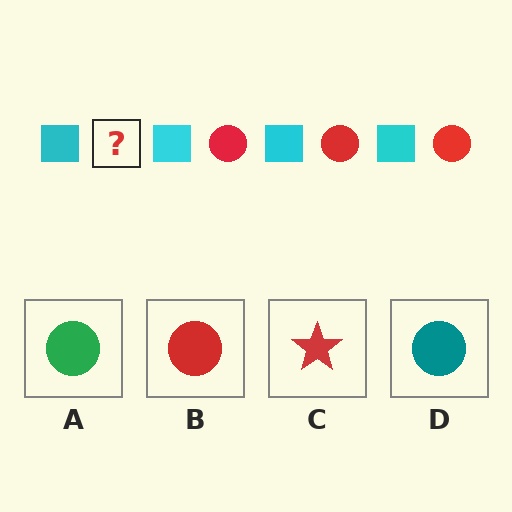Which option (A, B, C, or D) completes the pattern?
B.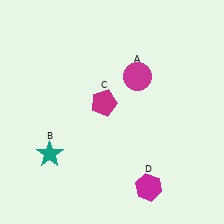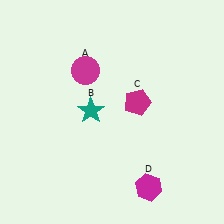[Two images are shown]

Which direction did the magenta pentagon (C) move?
The magenta pentagon (C) moved right.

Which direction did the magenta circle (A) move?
The magenta circle (A) moved left.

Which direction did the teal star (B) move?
The teal star (B) moved up.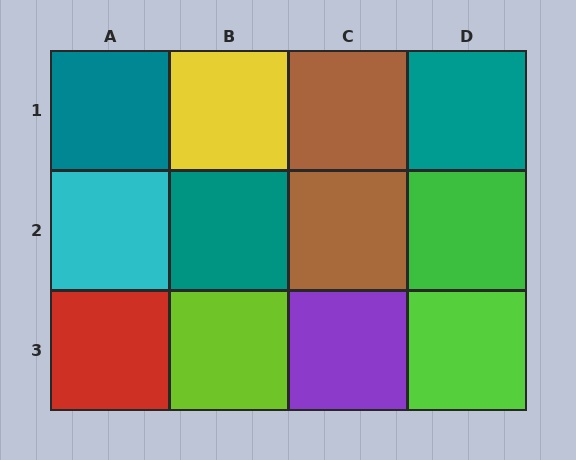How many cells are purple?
1 cell is purple.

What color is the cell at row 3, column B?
Lime.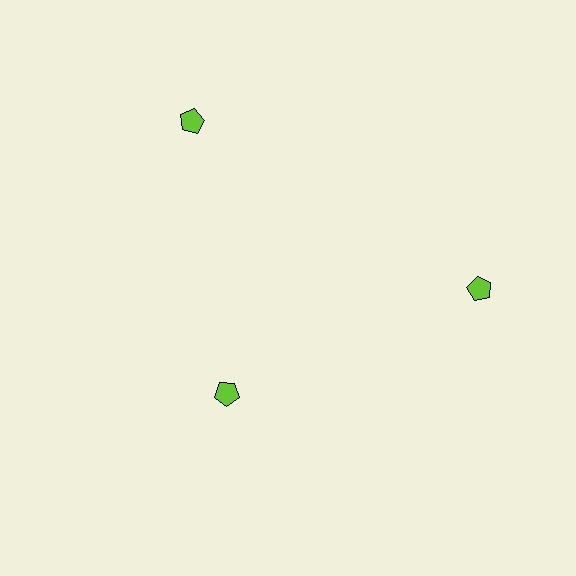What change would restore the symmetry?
The symmetry would be restored by moving it outward, back onto the ring so that all 3 pentagons sit at equal angles and equal distance from the center.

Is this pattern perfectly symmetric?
No. The 3 lime pentagons are arranged in a ring, but one element near the 7 o'clock position is pulled inward toward the center, breaking the 3-fold rotational symmetry.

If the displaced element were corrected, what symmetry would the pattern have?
It would have 3-fold rotational symmetry — the pattern would map onto itself every 120 degrees.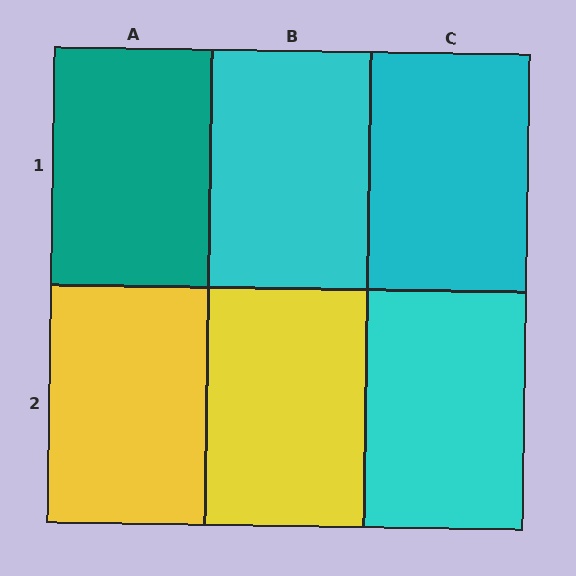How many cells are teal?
1 cell is teal.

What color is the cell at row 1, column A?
Teal.